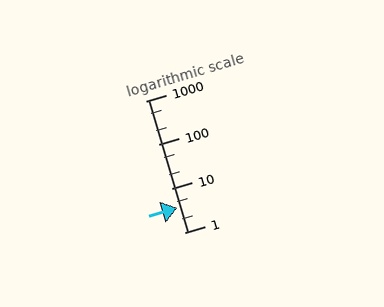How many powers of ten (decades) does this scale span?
The scale spans 3 decades, from 1 to 1000.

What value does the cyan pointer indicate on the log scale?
The pointer indicates approximately 3.6.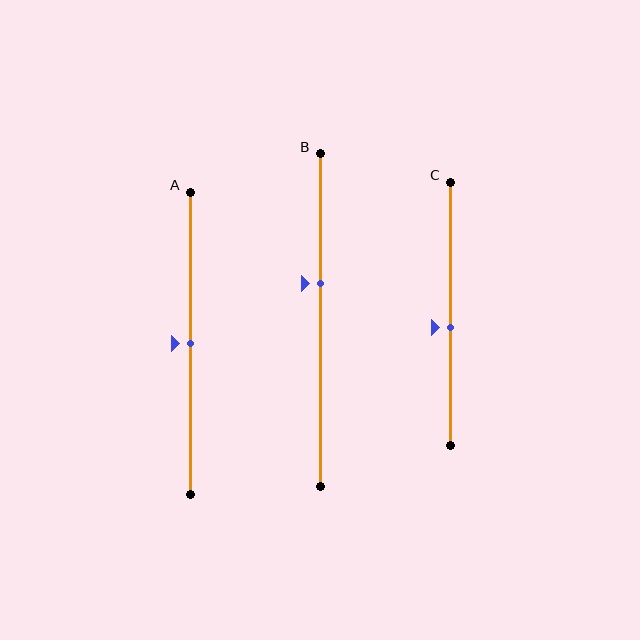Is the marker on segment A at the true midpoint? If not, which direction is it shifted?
Yes, the marker on segment A is at the true midpoint.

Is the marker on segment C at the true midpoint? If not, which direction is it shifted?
No, the marker on segment C is shifted downward by about 5% of the segment length.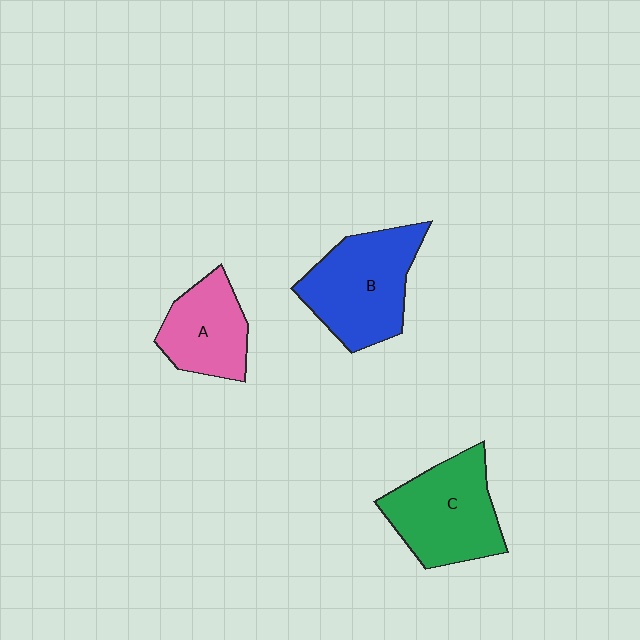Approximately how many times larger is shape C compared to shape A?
Approximately 1.4 times.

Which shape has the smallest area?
Shape A (pink).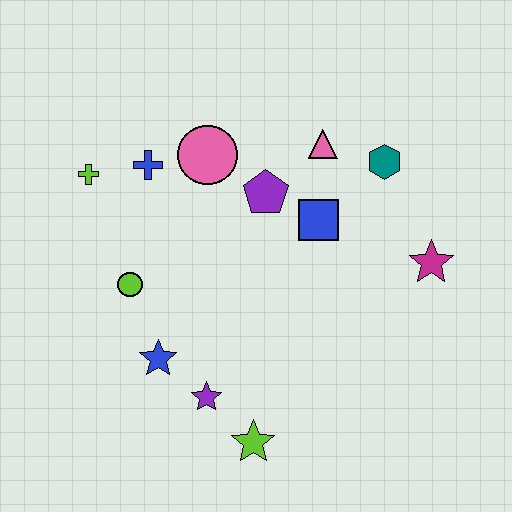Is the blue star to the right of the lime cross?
Yes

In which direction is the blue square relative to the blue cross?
The blue square is to the right of the blue cross.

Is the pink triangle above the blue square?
Yes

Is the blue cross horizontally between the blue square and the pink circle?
No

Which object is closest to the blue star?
The purple star is closest to the blue star.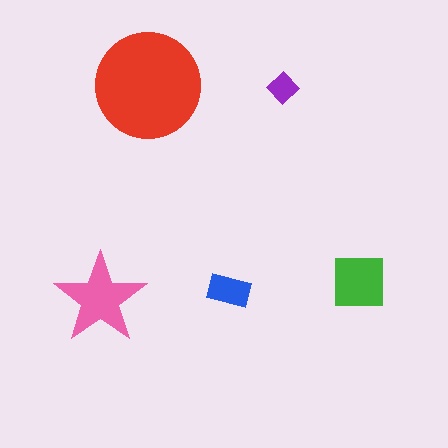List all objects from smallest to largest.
The purple diamond, the blue rectangle, the green square, the pink star, the red circle.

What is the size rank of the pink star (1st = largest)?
2nd.